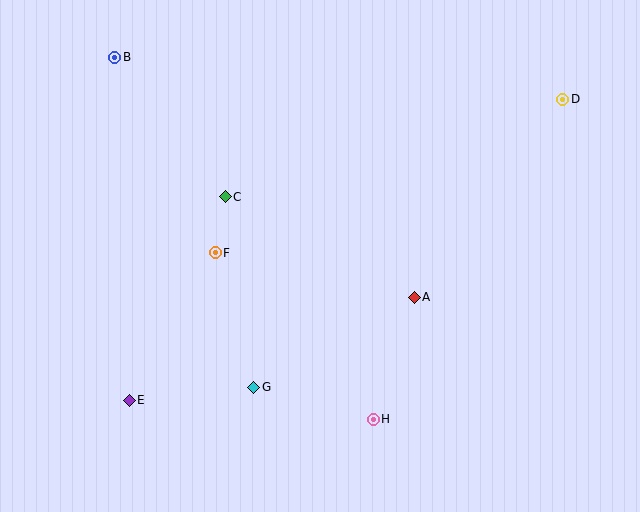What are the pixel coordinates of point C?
Point C is at (225, 197).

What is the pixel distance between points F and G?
The distance between F and G is 140 pixels.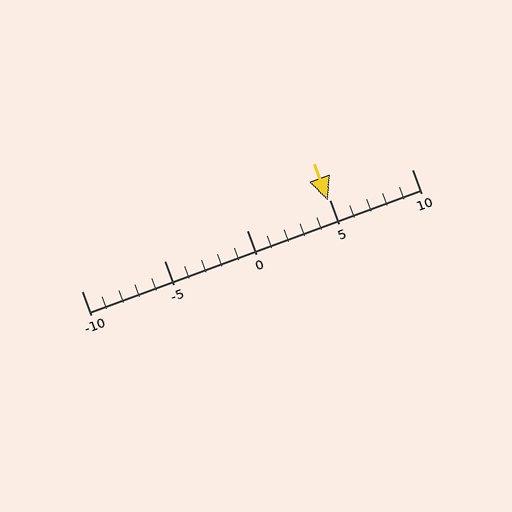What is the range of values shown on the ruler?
The ruler shows values from -10 to 10.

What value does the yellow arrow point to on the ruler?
The yellow arrow points to approximately 5.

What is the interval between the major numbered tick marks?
The major tick marks are spaced 5 units apart.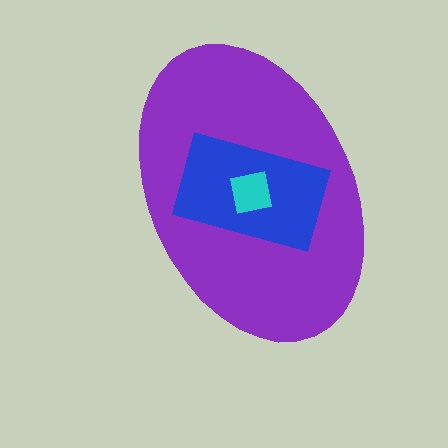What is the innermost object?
The cyan square.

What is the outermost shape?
The purple ellipse.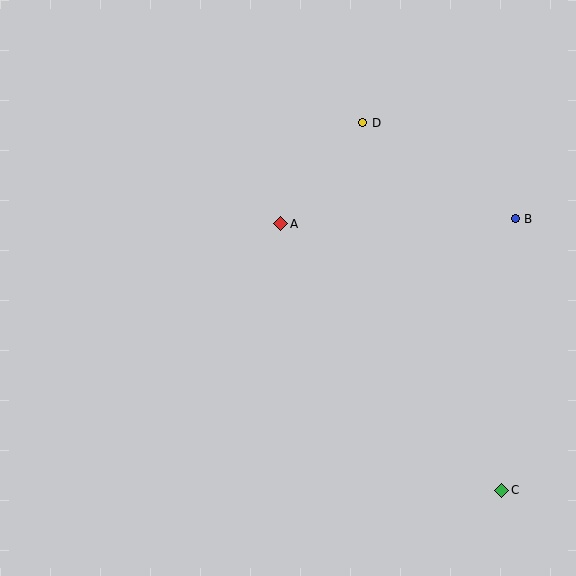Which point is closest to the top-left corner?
Point A is closest to the top-left corner.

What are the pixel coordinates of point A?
Point A is at (281, 224).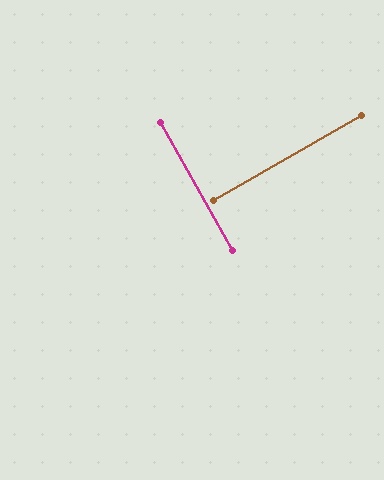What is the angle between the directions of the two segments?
Approximately 90 degrees.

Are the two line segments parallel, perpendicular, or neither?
Perpendicular — they meet at approximately 90°.